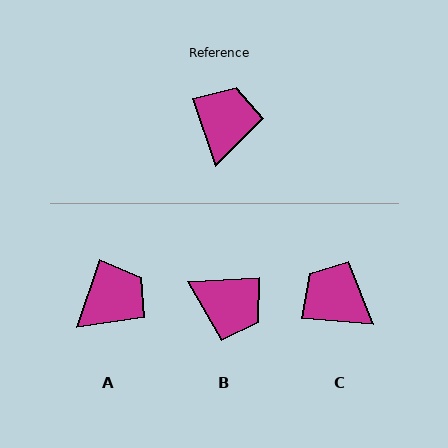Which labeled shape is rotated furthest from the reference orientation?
B, about 105 degrees away.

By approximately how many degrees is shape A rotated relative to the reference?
Approximately 38 degrees clockwise.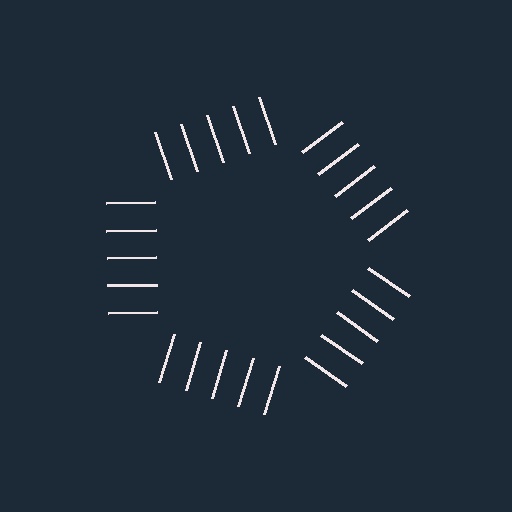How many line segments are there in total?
25 — 5 along each of the 5 edges.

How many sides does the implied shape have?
5 sides — the line-ends trace a pentagon.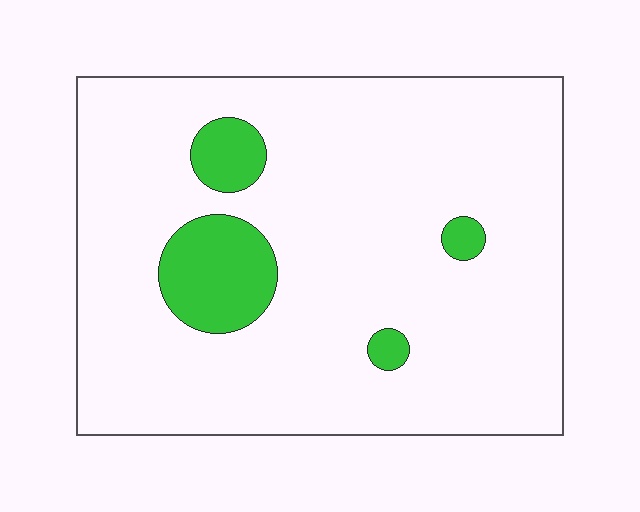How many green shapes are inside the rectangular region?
4.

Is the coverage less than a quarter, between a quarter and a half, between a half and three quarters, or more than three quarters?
Less than a quarter.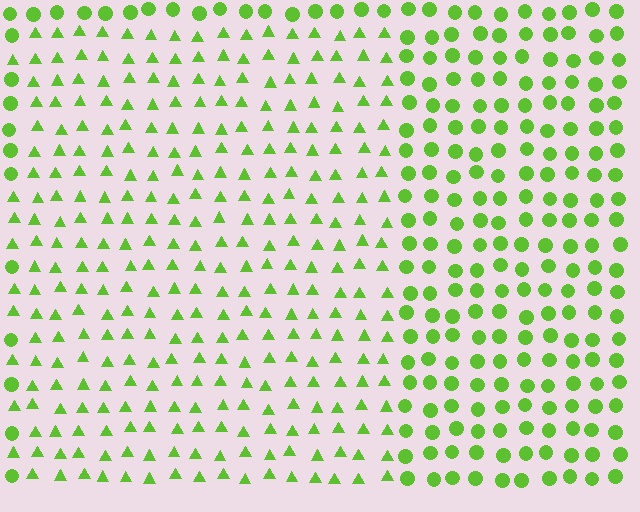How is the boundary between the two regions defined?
The boundary is defined by a change in element shape: triangles inside vs. circles outside. All elements share the same color and spacing.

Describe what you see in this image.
The image is filled with small lime elements arranged in a uniform grid. A rectangle-shaped region contains triangles, while the surrounding area contains circles. The boundary is defined purely by the change in element shape.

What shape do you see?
I see a rectangle.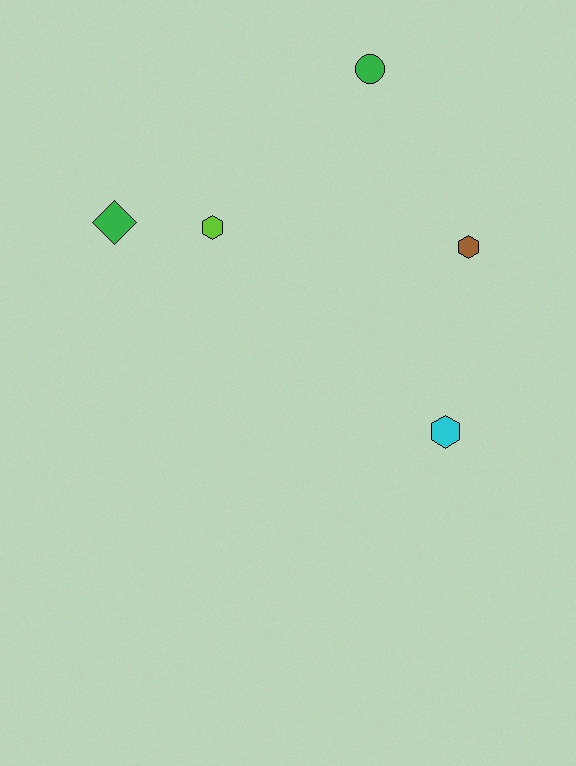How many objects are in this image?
There are 5 objects.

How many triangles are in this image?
There are no triangles.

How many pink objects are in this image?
There are no pink objects.